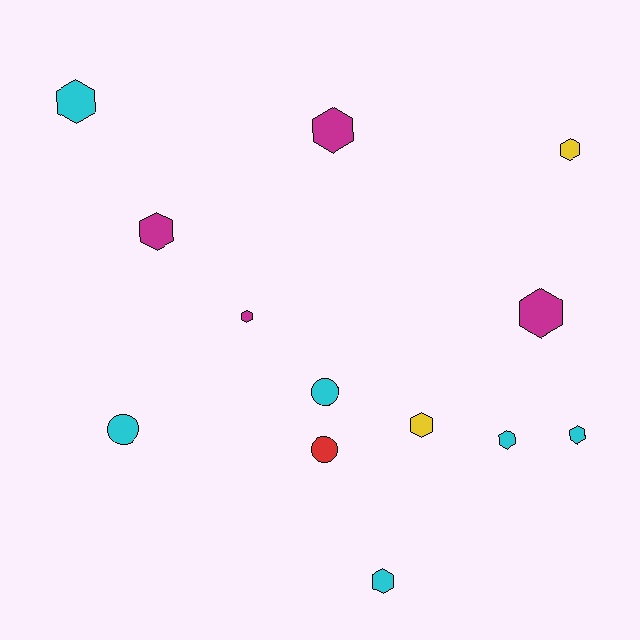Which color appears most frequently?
Cyan, with 6 objects.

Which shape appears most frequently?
Hexagon, with 10 objects.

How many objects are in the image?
There are 13 objects.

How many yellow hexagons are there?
There are 2 yellow hexagons.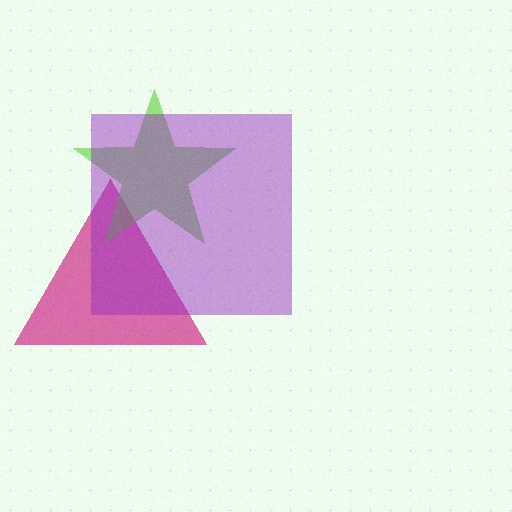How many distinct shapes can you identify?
There are 3 distinct shapes: a magenta triangle, a lime star, a purple square.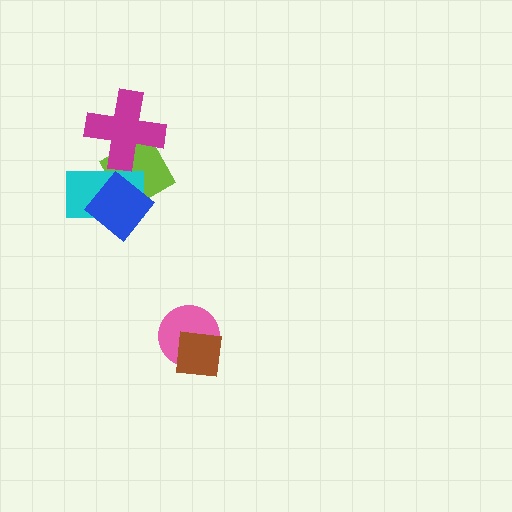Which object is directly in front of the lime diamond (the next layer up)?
The cyan rectangle is directly in front of the lime diamond.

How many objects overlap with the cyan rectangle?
3 objects overlap with the cyan rectangle.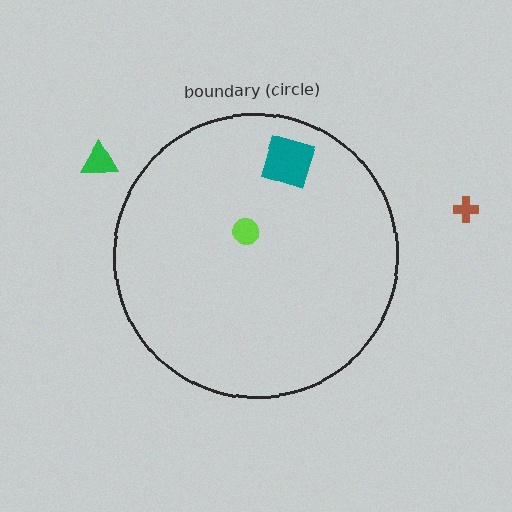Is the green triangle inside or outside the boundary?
Outside.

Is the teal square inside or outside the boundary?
Inside.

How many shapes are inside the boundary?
2 inside, 2 outside.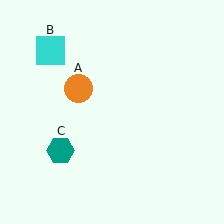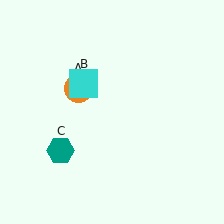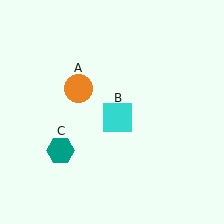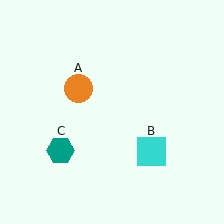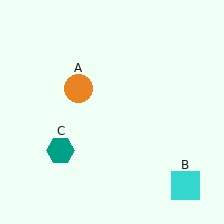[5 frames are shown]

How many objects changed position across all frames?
1 object changed position: cyan square (object B).